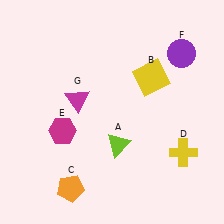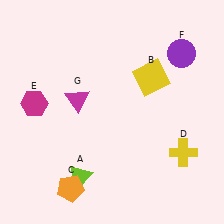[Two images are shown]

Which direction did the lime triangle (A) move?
The lime triangle (A) moved left.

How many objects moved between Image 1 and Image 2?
2 objects moved between the two images.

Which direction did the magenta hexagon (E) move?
The magenta hexagon (E) moved left.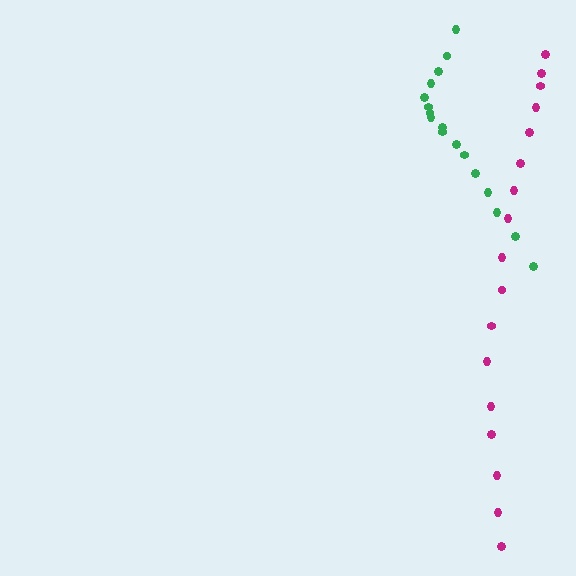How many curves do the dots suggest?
There are 2 distinct paths.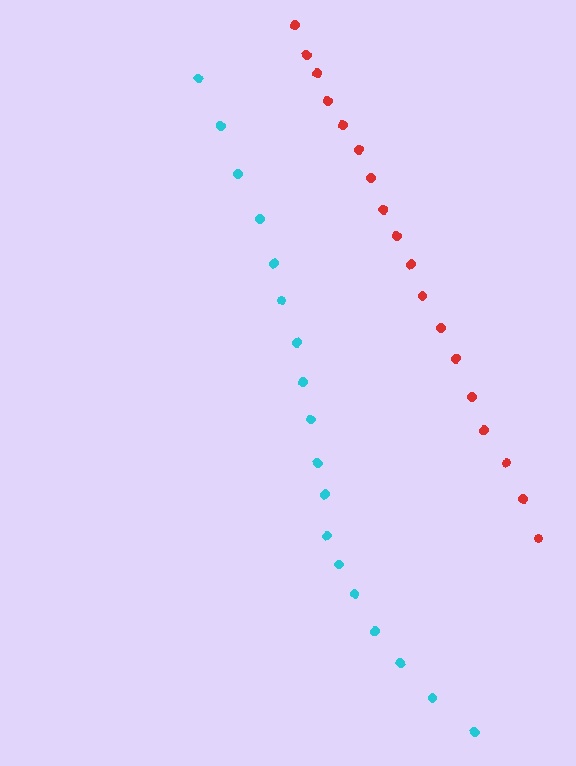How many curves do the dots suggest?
There are 2 distinct paths.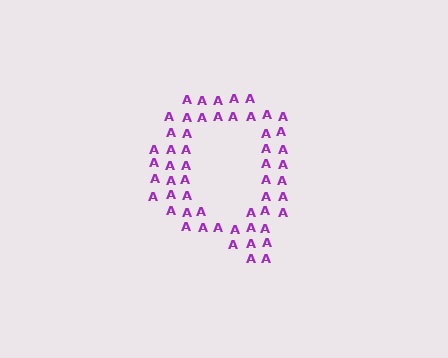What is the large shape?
The large shape is the letter Q.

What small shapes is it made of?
It is made of small letter A's.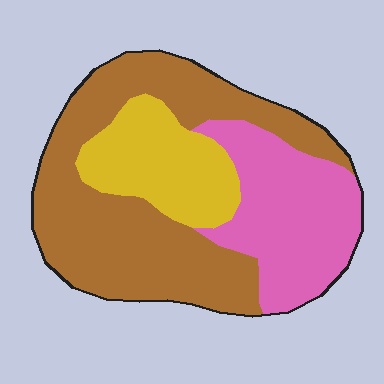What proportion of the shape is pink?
Pink covers 29% of the shape.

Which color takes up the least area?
Yellow, at roughly 20%.